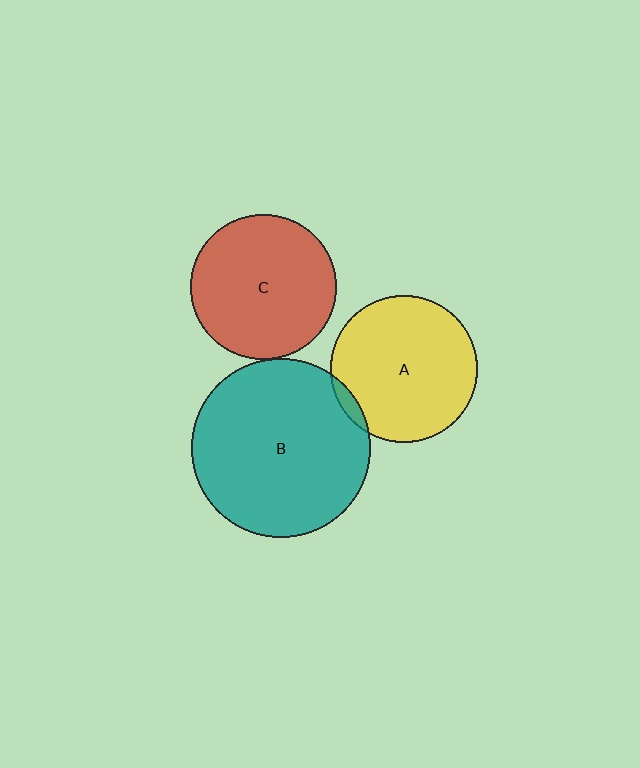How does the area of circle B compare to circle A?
Approximately 1.5 times.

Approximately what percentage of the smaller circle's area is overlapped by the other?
Approximately 5%.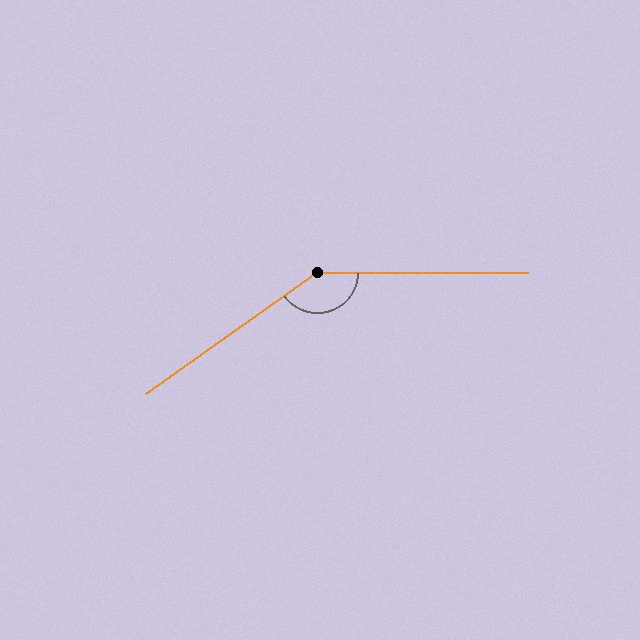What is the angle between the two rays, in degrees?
Approximately 145 degrees.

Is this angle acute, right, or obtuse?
It is obtuse.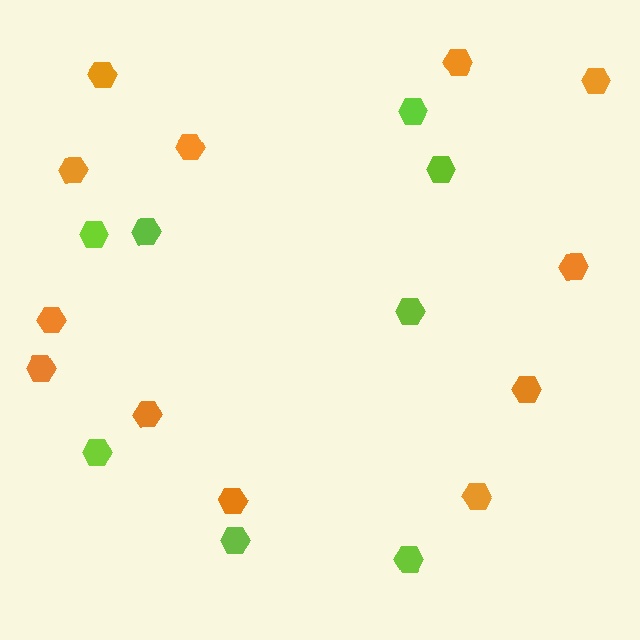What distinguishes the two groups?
There are 2 groups: one group of lime hexagons (8) and one group of orange hexagons (12).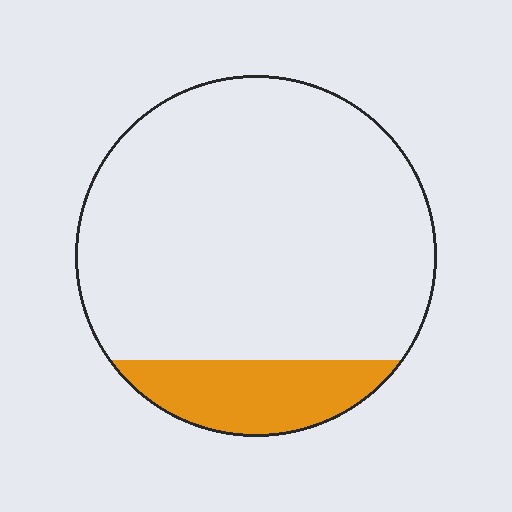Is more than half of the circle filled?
No.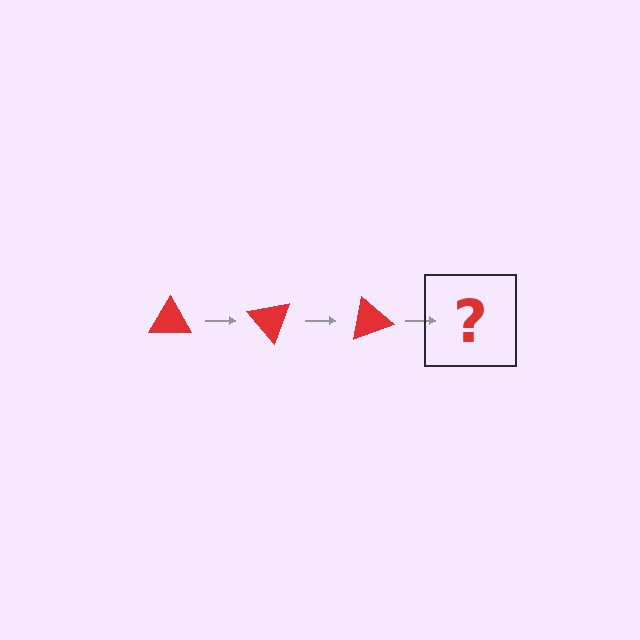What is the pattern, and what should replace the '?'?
The pattern is that the triangle rotates 50 degrees each step. The '?' should be a red triangle rotated 150 degrees.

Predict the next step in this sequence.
The next step is a red triangle rotated 150 degrees.